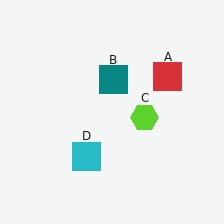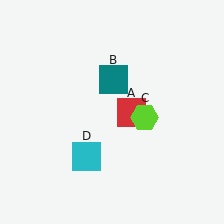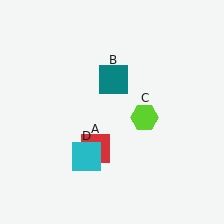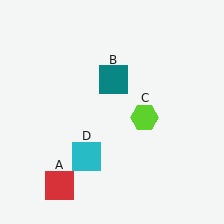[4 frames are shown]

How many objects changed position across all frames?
1 object changed position: red square (object A).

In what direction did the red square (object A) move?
The red square (object A) moved down and to the left.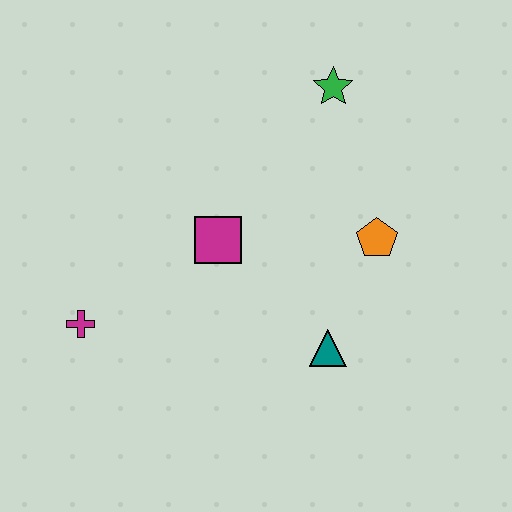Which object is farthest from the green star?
The magenta cross is farthest from the green star.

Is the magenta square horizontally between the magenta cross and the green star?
Yes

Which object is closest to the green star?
The orange pentagon is closest to the green star.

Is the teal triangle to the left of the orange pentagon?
Yes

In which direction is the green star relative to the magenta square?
The green star is above the magenta square.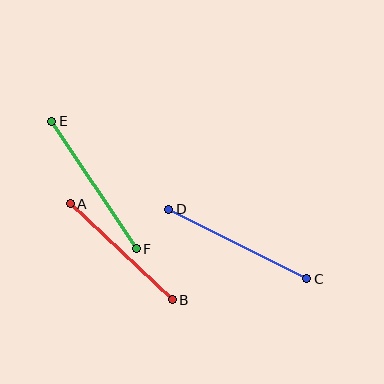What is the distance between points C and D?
The distance is approximately 155 pixels.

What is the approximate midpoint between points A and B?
The midpoint is at approximately (121, 252) pixels.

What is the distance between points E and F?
The distance is approximately 153 pixels.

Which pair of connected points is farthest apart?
Points C and D are farthest apart.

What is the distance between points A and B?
The distance is approximately 140 pixels.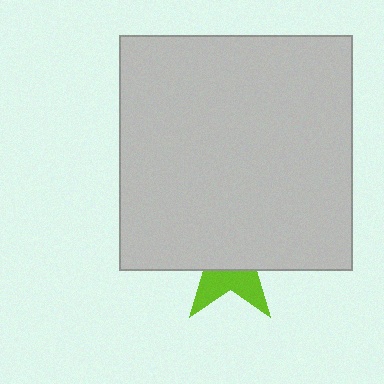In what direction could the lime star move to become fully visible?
The lime star could move down. That would shift it out from behind the light gray rectangle entirely.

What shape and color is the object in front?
The object in front is a light gray rectangle.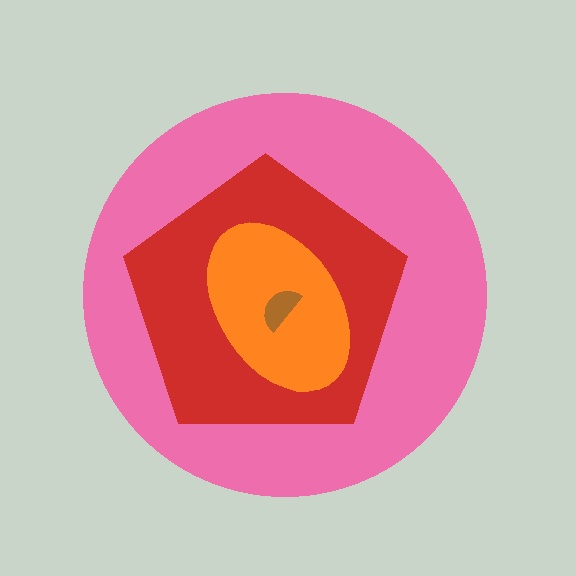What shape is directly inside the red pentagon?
The orange ellipse.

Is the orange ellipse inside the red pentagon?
Yes.